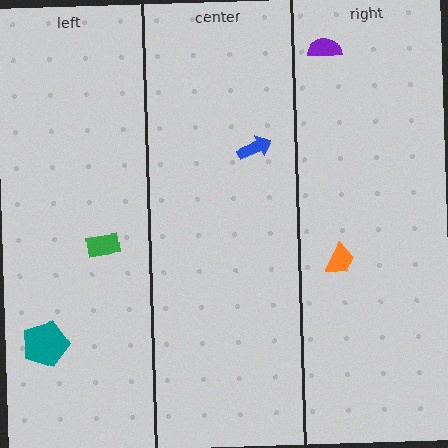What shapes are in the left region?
The green rectangle, the teal pentagon.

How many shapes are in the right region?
2.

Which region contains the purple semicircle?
The right region.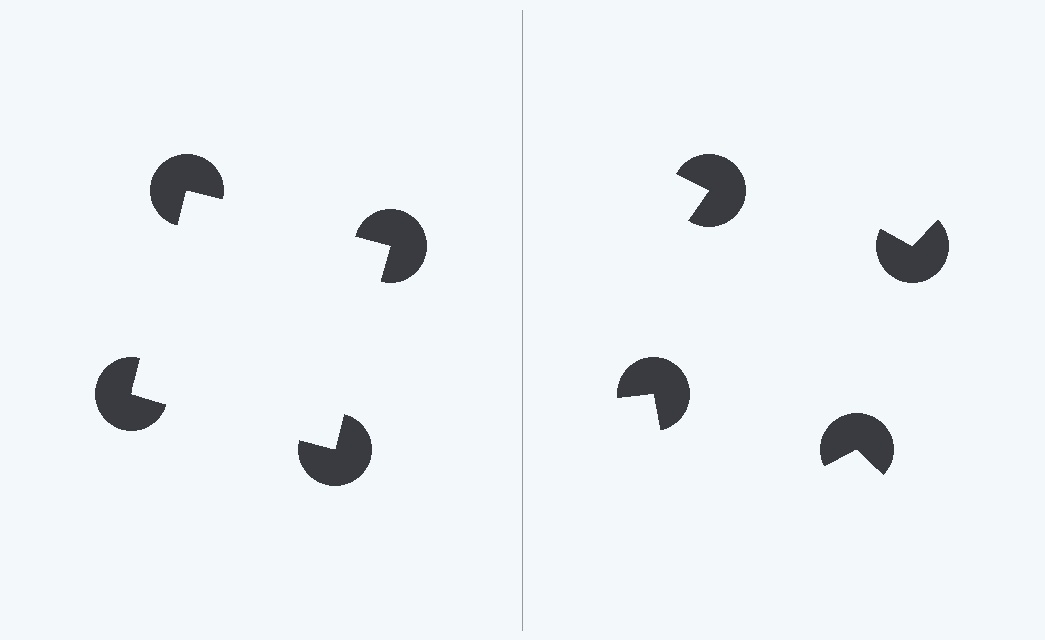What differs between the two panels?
The pac-man discs are positioned identically on both sides; only the wedge orientations differ. On the left they align to a square; on the right they are misaligned.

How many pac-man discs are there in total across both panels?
8 — 4 on each side.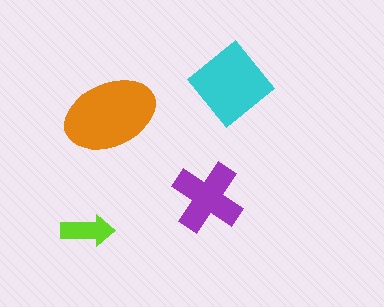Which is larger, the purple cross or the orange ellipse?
The orange ellipse.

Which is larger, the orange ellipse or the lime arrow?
The orange ellipse.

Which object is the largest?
The orange ellipse.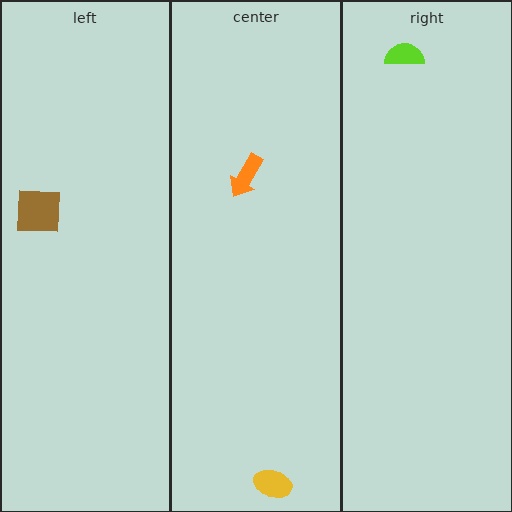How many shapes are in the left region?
1.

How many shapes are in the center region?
2.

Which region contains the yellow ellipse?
The center region.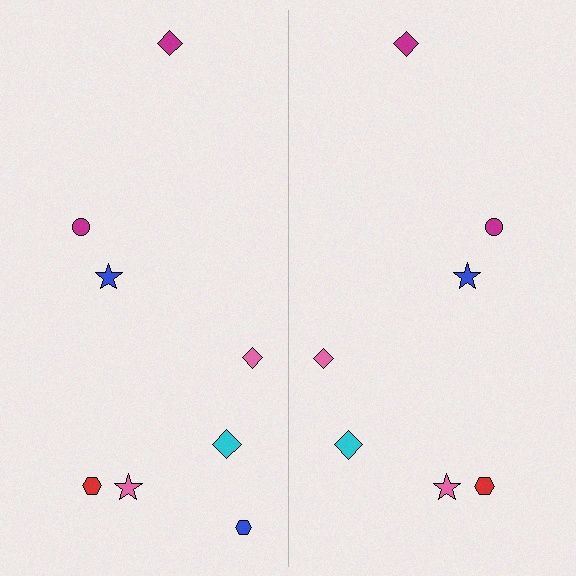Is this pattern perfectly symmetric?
No, the pattern is not perfectly symmetric. A blue hexagon is missing from the right side.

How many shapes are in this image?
There are 15 shapes in this image.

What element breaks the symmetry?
A blue hexagon is missing from the right side.